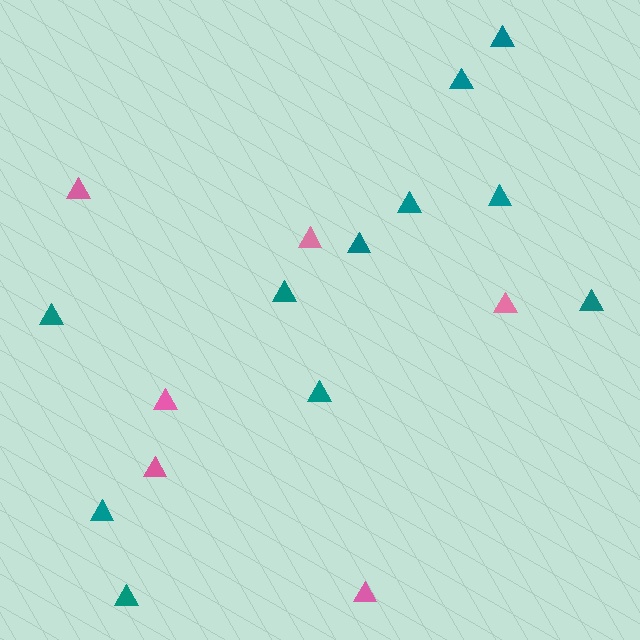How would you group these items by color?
There are 2 groups: one group of pink triangles (6) and one group of teal triangles (11).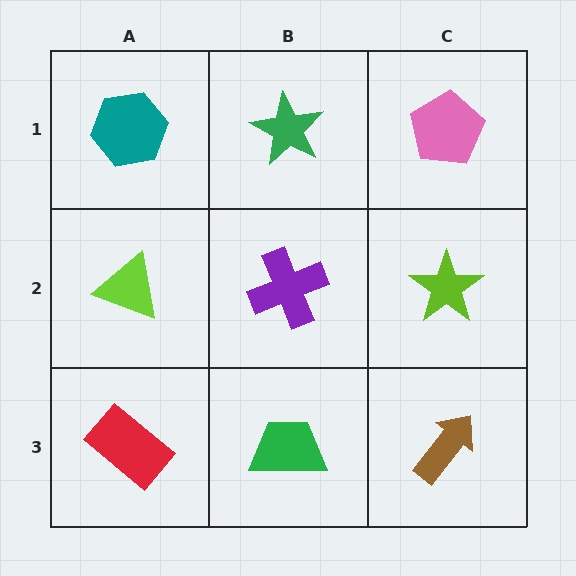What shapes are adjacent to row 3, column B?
A purple cross (row 2, column B), a red rectangle (row 3, column A), a brown arrow (row 3, column C).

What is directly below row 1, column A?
A lime triangle.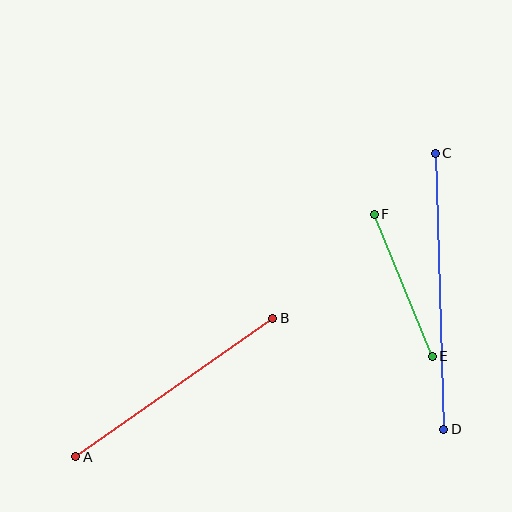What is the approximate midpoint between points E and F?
The midpoint is at approximately (403, 285) pixels.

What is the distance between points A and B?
The distance is approximately 241 pixels.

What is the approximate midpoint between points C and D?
The midpoint is at approximately (440, 291) pixels.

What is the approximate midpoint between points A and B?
The midpoint is at approximately (174, 387) pixels.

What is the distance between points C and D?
The distance is approximately 276 pixels.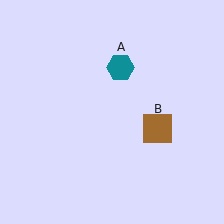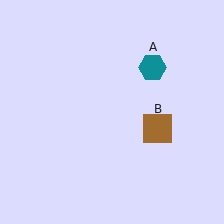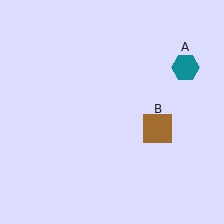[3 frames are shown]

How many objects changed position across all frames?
1 object changed position: teal hexagon (object A).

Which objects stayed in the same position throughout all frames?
Brown square (object B) remained stationary.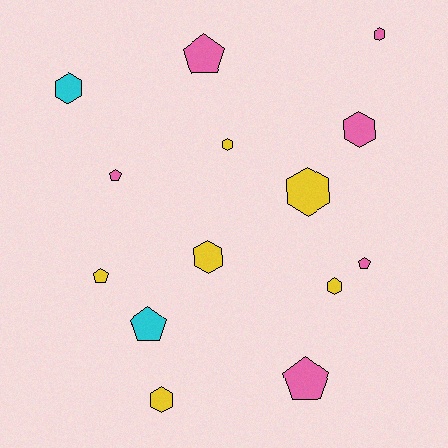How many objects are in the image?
There are 14 objects.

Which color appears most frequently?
Yellow, with 6 objects.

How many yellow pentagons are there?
There is 1 yellow pentagon.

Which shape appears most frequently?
Hexagon, with 8 objects.